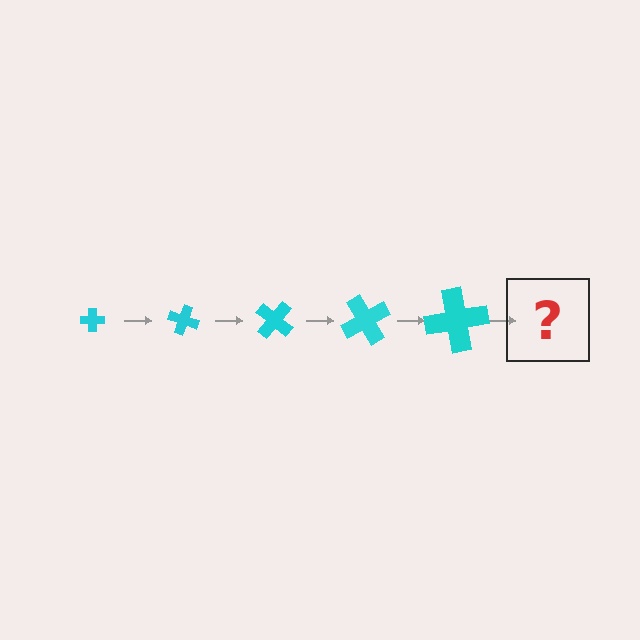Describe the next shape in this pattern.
It should be a cross, larger than the previous one and rotated 100 degrees from the start.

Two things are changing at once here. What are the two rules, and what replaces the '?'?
The two rules are that the cross grows larger each step and it rotates 20 degrees each step. The '?' should be a cross, larger than the previous one and rotated 100 degrees from the start.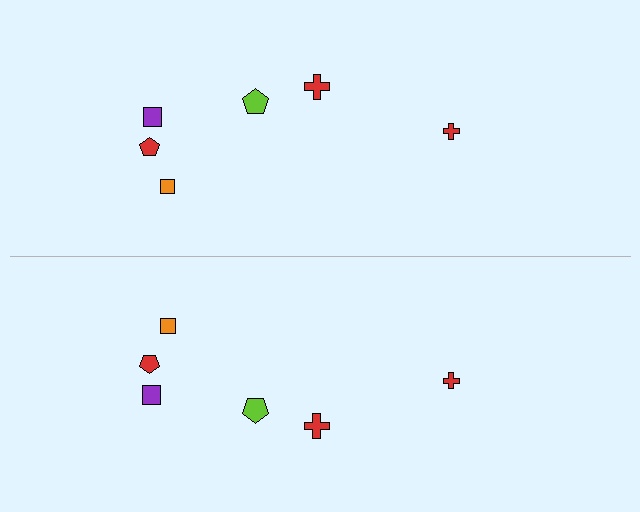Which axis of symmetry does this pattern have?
The pattern has a horizontal axis of symmetry running through the center of the image.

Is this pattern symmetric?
Yes, this pattern has bilateral (reflection) symmetry.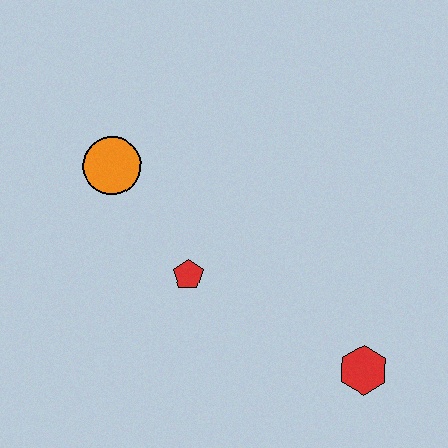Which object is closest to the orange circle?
The red pentagon is closest to the orange circle.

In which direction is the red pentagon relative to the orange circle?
The red pentagon is below the orange circle.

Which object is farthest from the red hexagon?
The orange circle is farthest from the red hexagon.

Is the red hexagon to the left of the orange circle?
No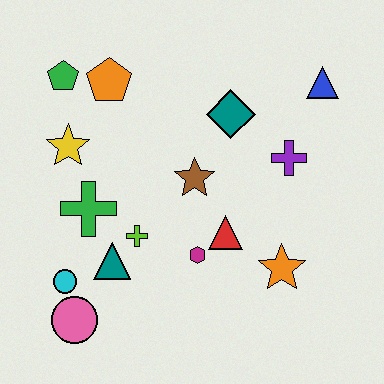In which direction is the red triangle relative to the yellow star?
The red triangle is to the right of the yellow star.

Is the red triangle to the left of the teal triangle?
No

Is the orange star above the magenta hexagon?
No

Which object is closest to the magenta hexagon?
The red triangle is closest to the magenta hexagon.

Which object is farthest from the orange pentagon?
The orange star is farthest from the orange pentagon.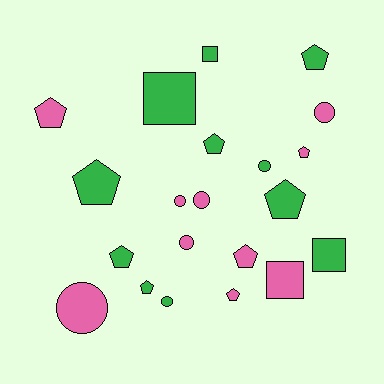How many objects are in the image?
There are 21 objects.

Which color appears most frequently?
Green, with 11 objects.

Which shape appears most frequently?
Pentagon, with 10 objects.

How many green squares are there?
There are 3 green squares.